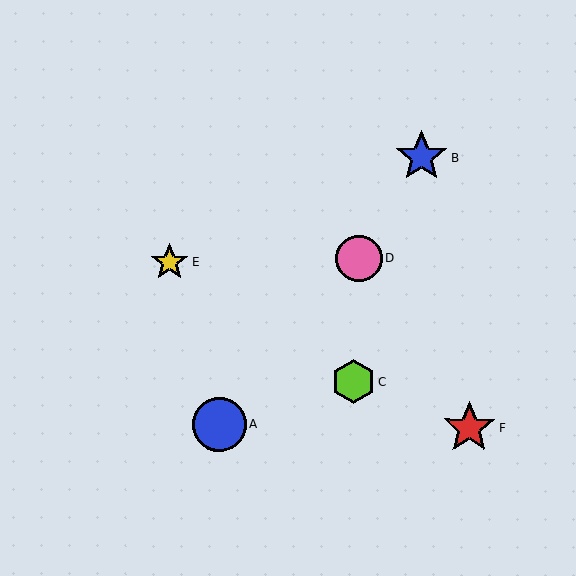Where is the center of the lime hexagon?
The center of the lime hexagon is at (353, 382).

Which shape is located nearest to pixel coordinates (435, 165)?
The blue star (labeled B) at (422, 157) is nearest to that location.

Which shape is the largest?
The blue circle (labeled A) is the largest.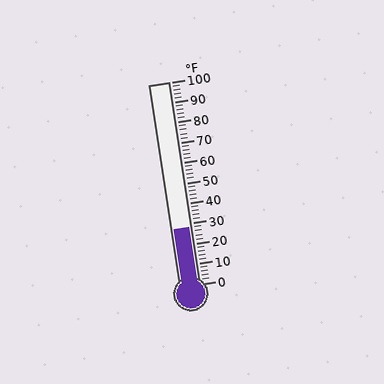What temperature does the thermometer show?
The thermometer shows approximately 28°F.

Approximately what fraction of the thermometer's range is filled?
The thermometer is filled to approximately 30% of its range.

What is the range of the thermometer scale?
The thermometer scale ranges from 0°F to 100°F.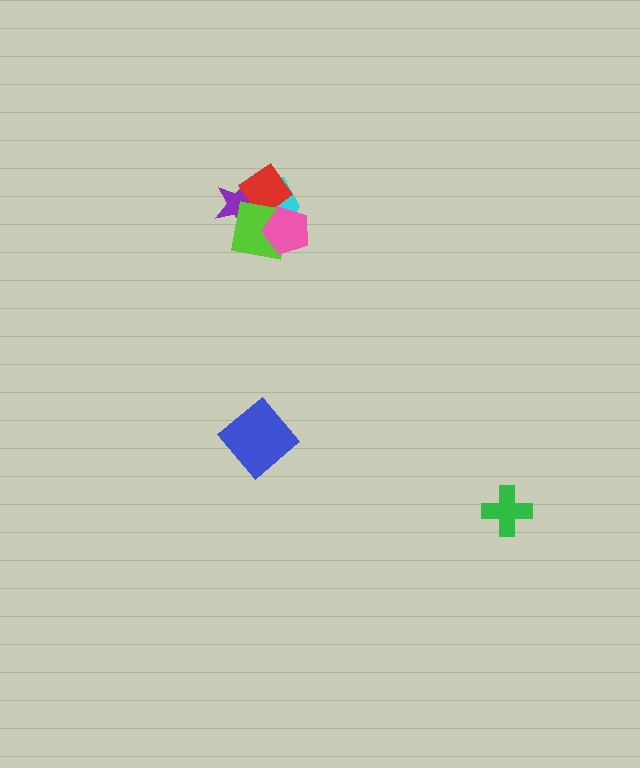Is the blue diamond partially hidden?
No, no other shape covers it.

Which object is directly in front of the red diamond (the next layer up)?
The lime square is directly in front of the red diamond.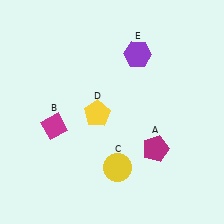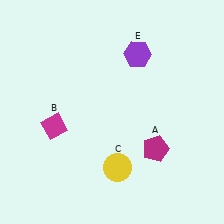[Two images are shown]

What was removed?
The yellow pentagon (D) was removed in Image 2.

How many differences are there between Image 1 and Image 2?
There is 1 difference between the two images.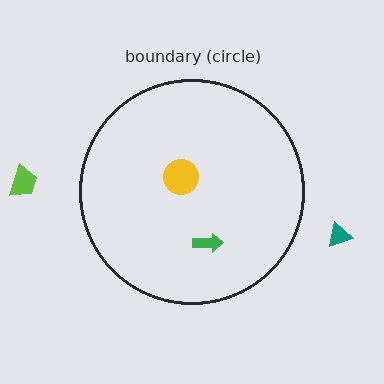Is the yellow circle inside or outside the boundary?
Inside.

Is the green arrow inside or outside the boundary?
Inside.